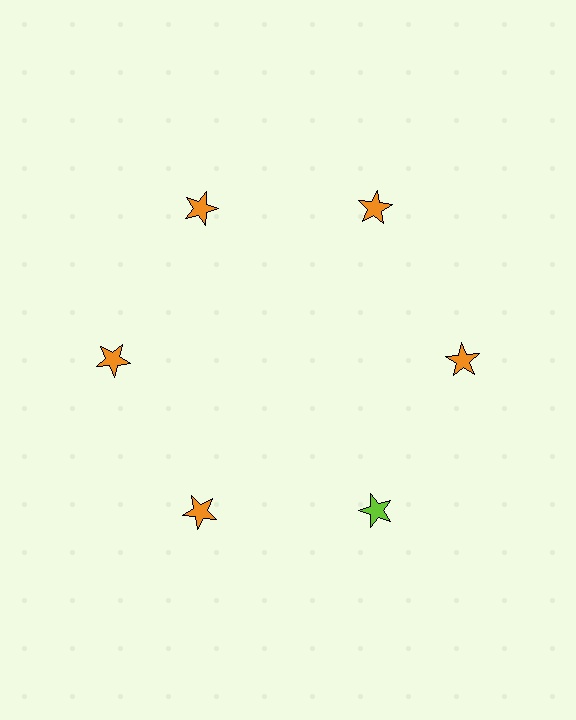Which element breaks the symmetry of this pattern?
The lime star at roughly the 5 o'clock position breaks the symmetry. All other shapes are orange stars.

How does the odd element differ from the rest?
It has a different color: lime instead of orange.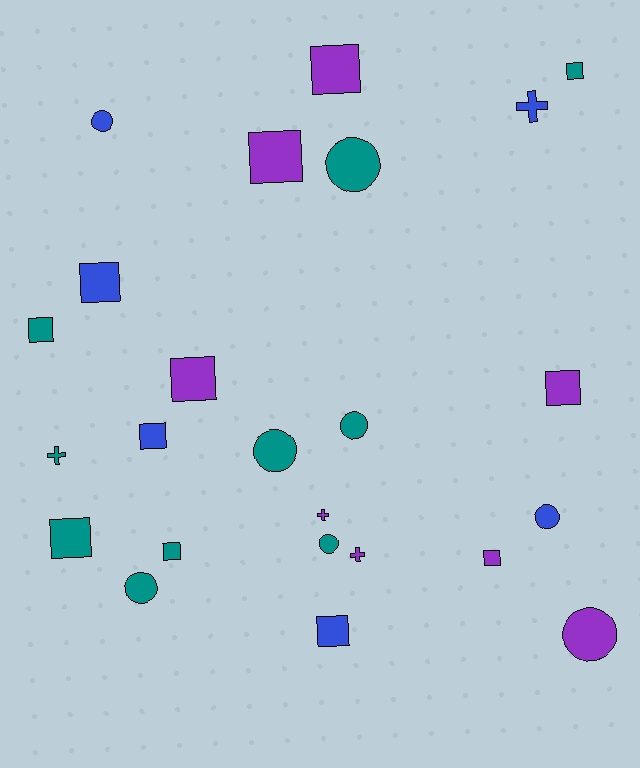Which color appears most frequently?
Teal, with 10 objects.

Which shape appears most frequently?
Square, with 12 objects.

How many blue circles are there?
There are 2 blue circles.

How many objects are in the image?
There are 24 objects.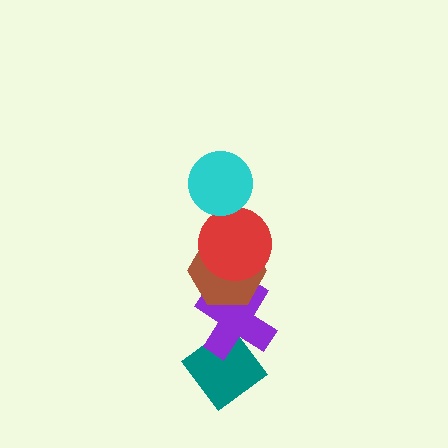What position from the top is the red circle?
The red circle is 2nd from the top.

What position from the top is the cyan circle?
The cyan circle is 1st from the top.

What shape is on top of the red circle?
The cyan circle is on top of the red circle.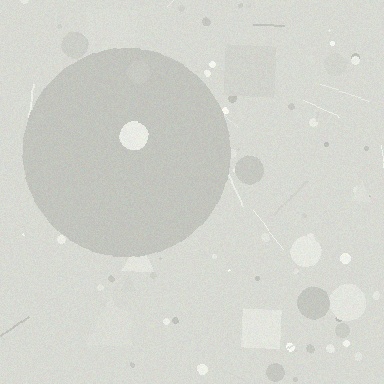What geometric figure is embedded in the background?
A circle is embedded in the background.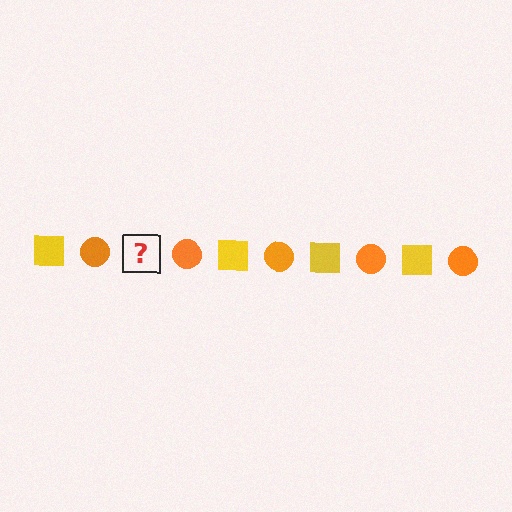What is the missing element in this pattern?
The missing element is a yellow square.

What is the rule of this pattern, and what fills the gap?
The rule is that the pattern alternates between yellow square and orange circle. The gap should be filled with a yellow square.